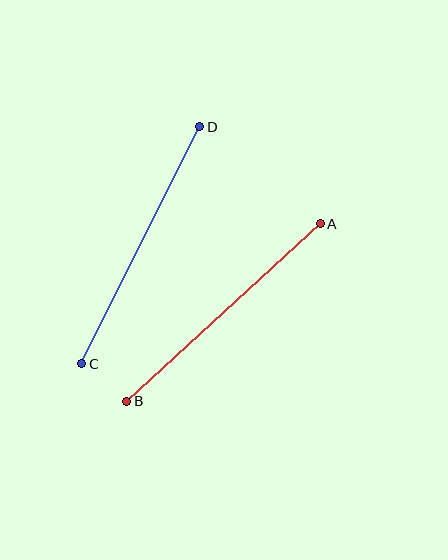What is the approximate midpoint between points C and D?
The midpoint is at approximately (141, 245) pixels.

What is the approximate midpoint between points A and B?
The midpoint is at approximately (223, 313) pixels.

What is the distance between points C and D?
The distance is approximately 265 pixels.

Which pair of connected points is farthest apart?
Points C and D are farthest apart.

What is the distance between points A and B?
The distance is approximately 262 pixels.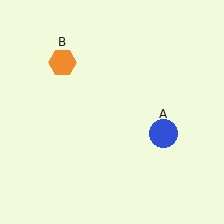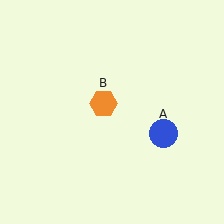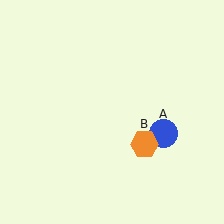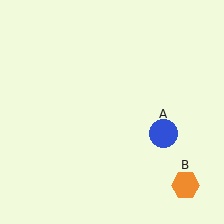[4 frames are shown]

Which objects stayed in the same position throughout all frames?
Blue circle (object A) remained stationary.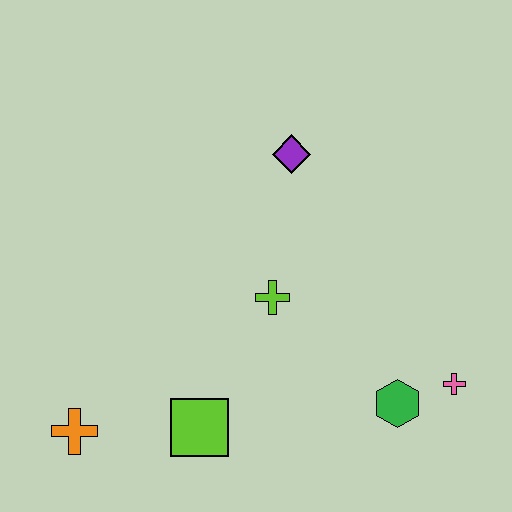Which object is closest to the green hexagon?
The pink cross is closest to the green hexagon.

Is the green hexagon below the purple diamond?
Yes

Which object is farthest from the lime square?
The purple diamond is farthest from the lime square.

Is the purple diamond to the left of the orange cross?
No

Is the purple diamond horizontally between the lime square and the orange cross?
No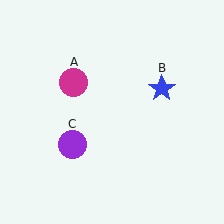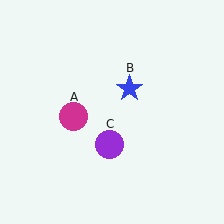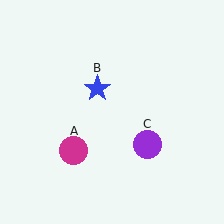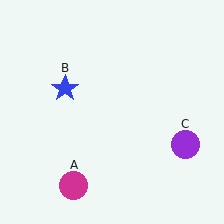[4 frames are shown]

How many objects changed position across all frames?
3 objects changed position: magenta circle (object A), blue star (object B), purple circle (object C).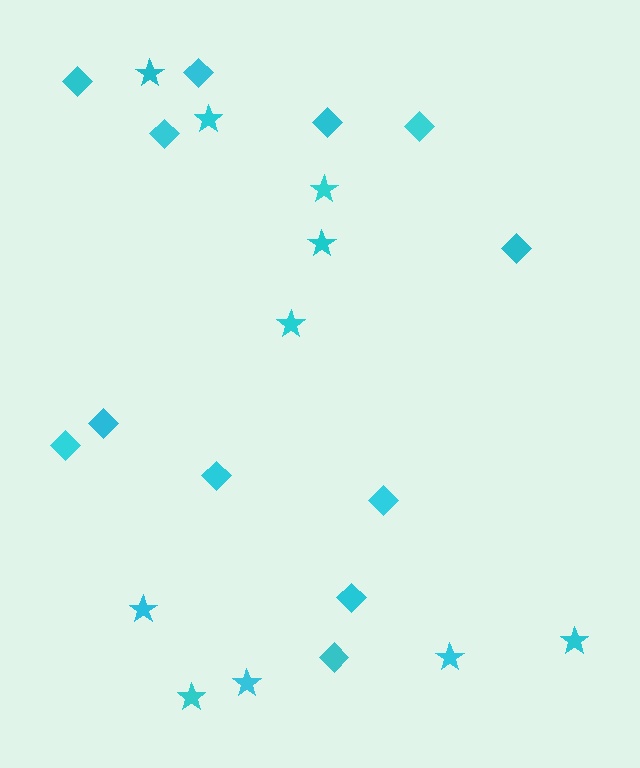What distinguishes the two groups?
There are 2 groups: one group of diamonds (12) and one group of stars (10).